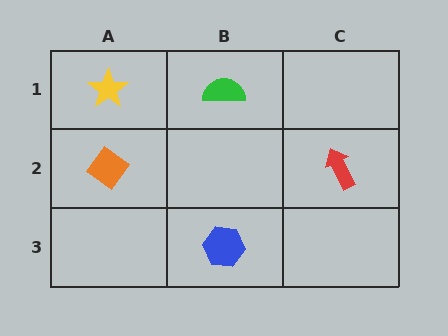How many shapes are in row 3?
1 shape.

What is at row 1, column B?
A green semicircle.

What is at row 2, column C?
A red arrow.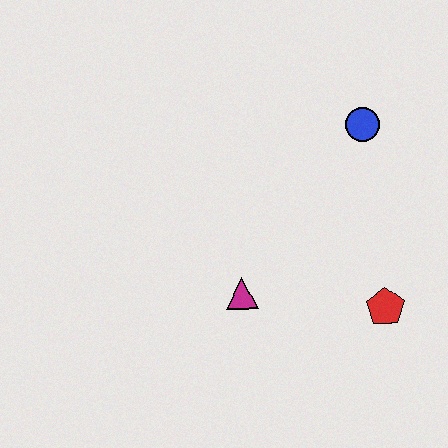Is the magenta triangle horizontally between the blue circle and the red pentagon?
No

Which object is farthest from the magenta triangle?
The blue circle is farthest from the magenta triangle.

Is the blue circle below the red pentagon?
No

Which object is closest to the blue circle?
The red pentagon is closest to the blue circle.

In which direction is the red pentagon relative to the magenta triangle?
The red pentagon is to the right of the magenta triangle.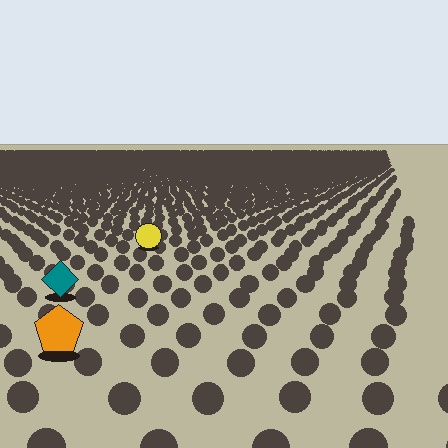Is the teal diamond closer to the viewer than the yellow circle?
Yes. The teal diamond is closer — you can tell from the texture gradient: the ground texture is coarser near it.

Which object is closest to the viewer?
The orange pentagon is closest. The texture marks near it are larger and more spread out.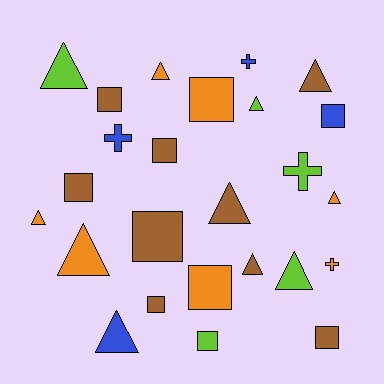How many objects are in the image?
There are 25 objects.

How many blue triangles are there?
There is 1 blue triangle.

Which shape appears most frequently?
Triangle, with 11 objects.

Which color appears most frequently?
Brown, with 9 objects.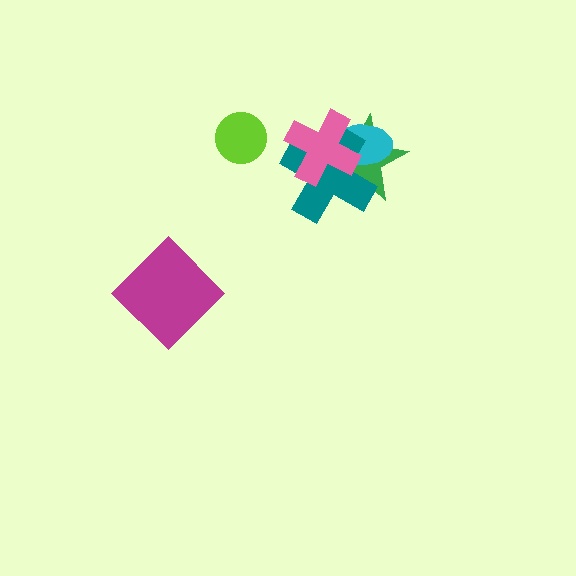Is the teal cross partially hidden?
Yes, it is partially covered by another shape.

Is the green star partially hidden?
Yes, it is partially covered by another shape.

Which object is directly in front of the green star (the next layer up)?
The cyan ellipse is directly in front of the green star.